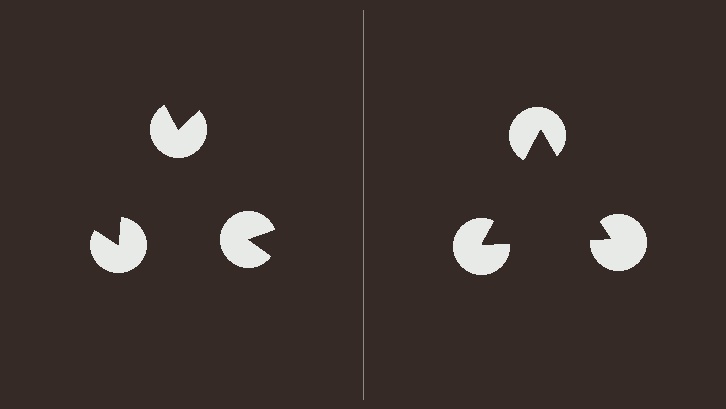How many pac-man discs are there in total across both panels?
6 — 3 on each side.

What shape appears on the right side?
An illusory triangle.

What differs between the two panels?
The pac-man discs are positioned identically on both sides; only the wedge orientations differ. On the right they align to a triangle; on the left they are misaligned.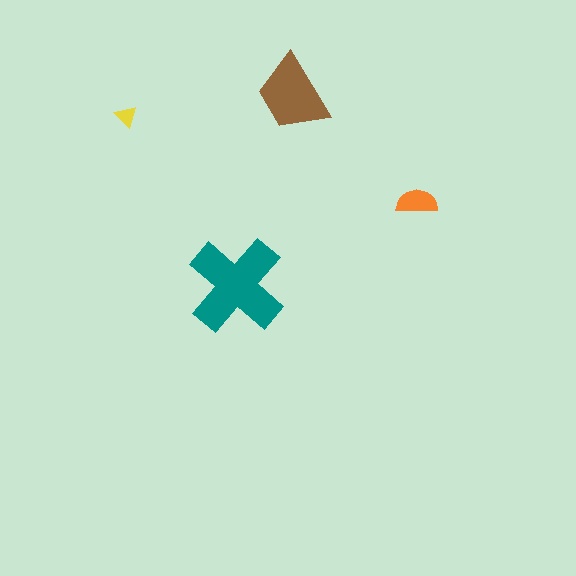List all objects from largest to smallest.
The teal cross, the brown trapezoid, the orange semicircle, the yellow triangle.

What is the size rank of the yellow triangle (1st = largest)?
4th.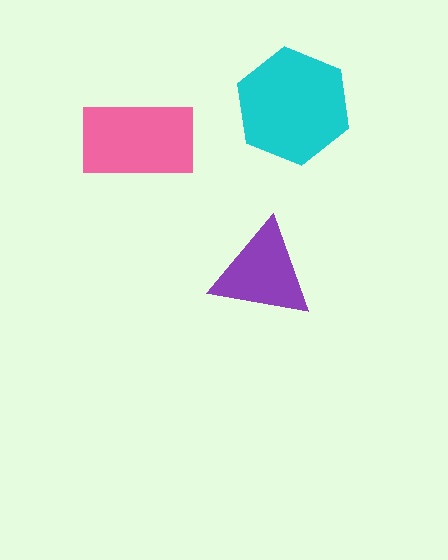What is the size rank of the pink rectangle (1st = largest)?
2nd.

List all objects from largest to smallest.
The cyan hexagon, the pink rectangle, the purple triangle.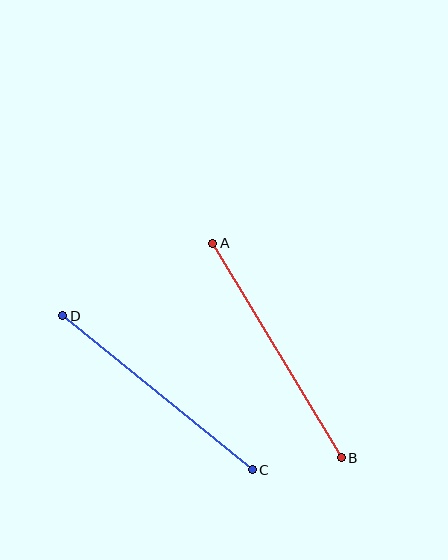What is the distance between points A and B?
The distance is approximately 250 pixels.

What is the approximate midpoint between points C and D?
The midpoint is at approximately (158, 393) pixels.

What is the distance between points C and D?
The distance is approximately 244 pixels.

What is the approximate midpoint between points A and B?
The midpoint is at approximately (277, 351) pixels.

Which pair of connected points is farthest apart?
Points A and B are farthest apart.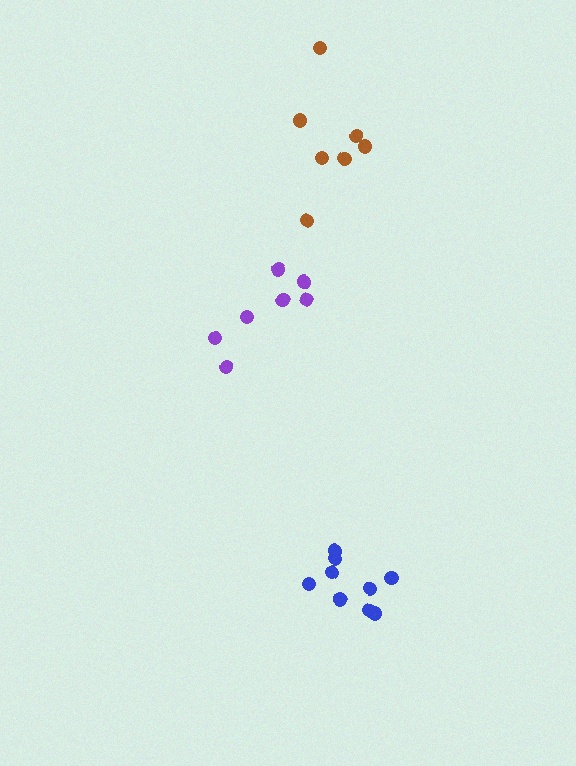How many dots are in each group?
Group 1: 7 dots, Group 2: 10 dots, Group 3: 7 dots (24 total).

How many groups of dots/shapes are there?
There are 3 groups.